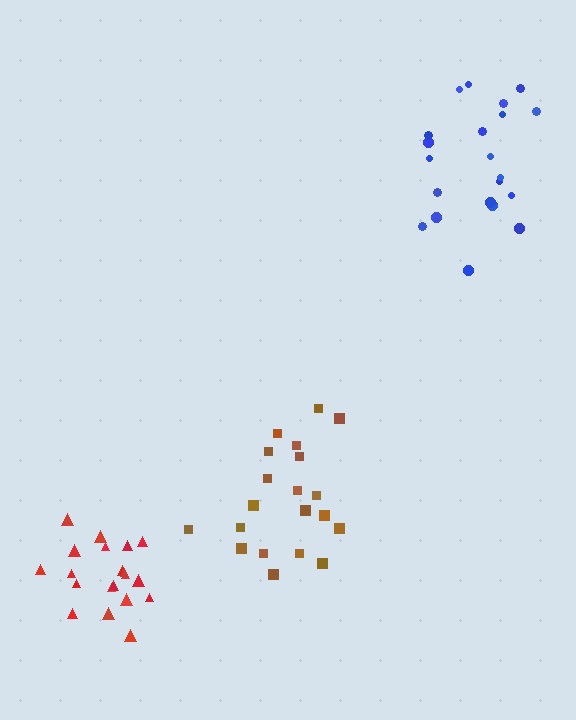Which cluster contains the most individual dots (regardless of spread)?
Blue (21).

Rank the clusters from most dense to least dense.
red, blue, brown.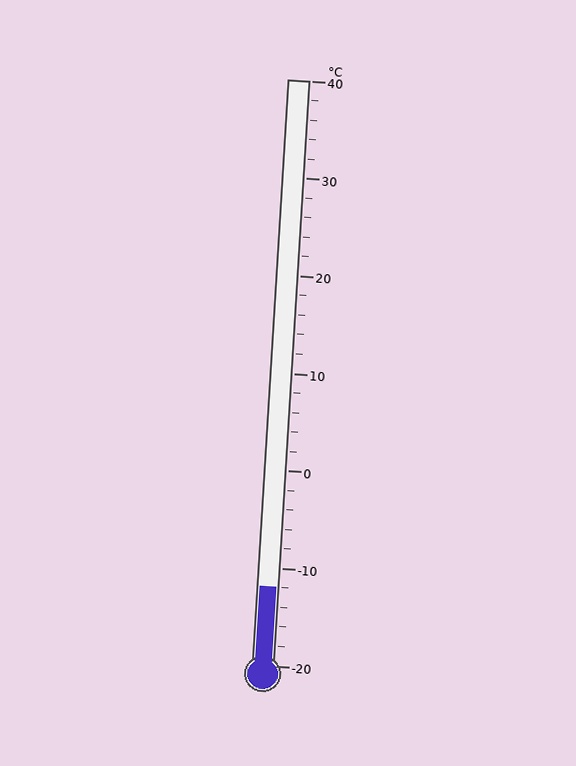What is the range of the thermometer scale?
The thermometer scale ranges from -20°C to 40°C.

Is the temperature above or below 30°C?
The temperature is below 30°C.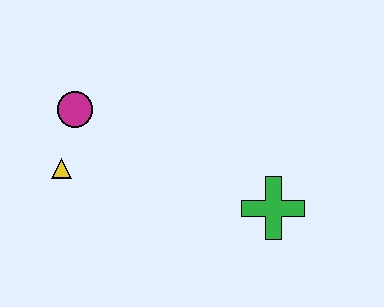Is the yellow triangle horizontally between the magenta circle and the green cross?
No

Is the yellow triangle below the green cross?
No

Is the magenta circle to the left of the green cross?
Yes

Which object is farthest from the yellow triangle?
The green cross is farthest from the yellow triangle.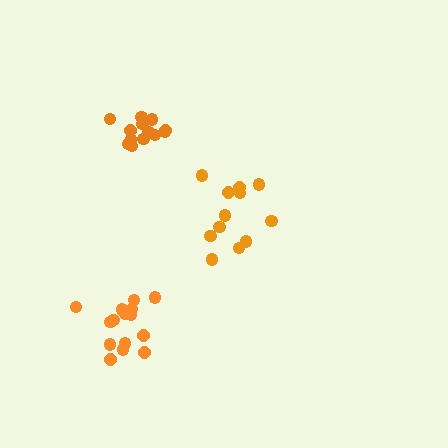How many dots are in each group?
Group 1: 13 dots, Group 2: 12 dots, Group 3: 15 dots (40 total).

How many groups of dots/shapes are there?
There are 3 groups.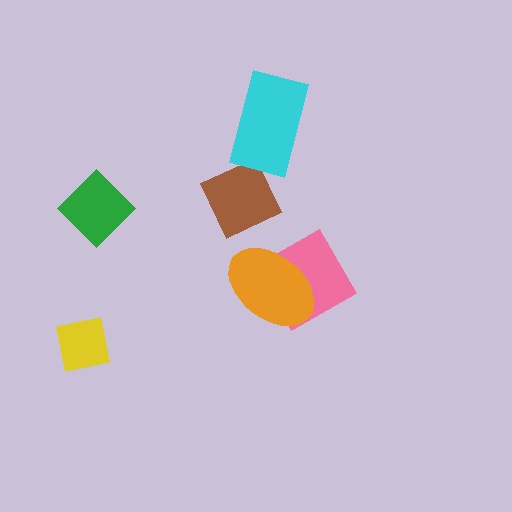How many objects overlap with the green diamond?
0 objects overlap with the green diamond.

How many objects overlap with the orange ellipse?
1 object overlaps with the orange ellipse.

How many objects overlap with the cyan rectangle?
1 object overlaps with the cyan rectangle.